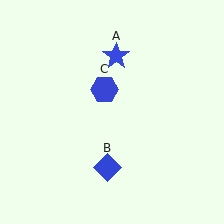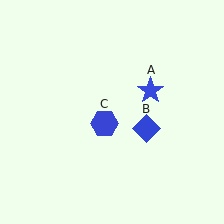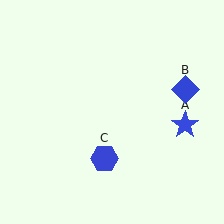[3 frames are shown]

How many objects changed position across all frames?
3 objects changed position: blue star (object A), blue diamond (object B), blue hexagon (object C).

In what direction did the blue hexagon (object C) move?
The blue hexagon (object C) moved down.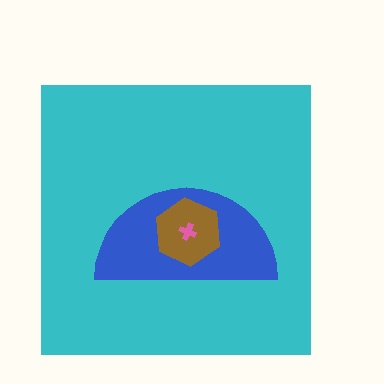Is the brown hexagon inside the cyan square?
Yes.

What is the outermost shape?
The cyan square.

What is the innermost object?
The pink cross.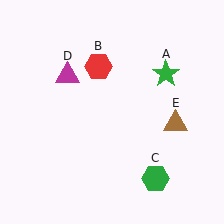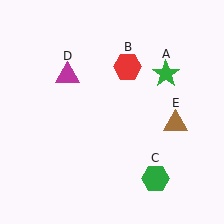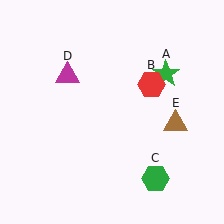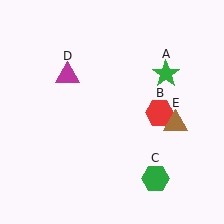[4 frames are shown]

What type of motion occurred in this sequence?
The red hexagon (object B) rotated clockwise around the center of the scene.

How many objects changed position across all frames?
1 object changed position: red hexagon (object B).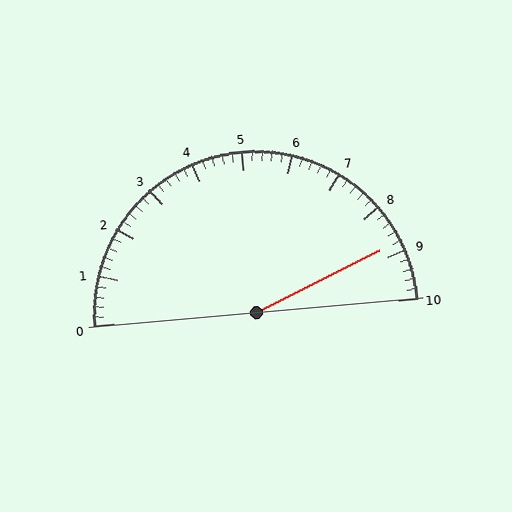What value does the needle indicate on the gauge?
The needle indicates approximately 8.8.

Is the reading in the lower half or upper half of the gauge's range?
The reading is in the upper half of the range (0 to 10).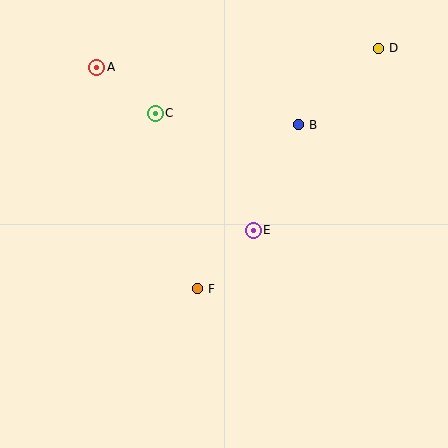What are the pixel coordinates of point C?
Point C is at (155, 113).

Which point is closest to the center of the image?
Point E at (253, 230) is closest to the center.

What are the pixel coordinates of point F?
Point F is at (198, 289).